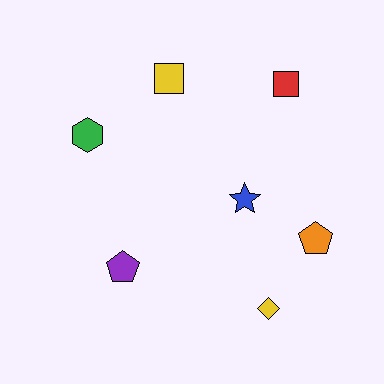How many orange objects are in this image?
There is 1 orange object.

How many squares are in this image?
There are 2 squares.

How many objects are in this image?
There are 7 objects.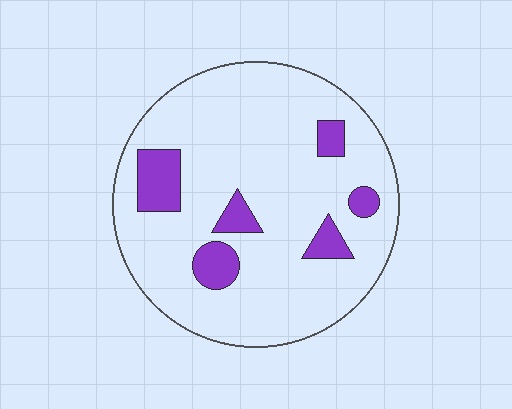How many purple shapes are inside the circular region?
6.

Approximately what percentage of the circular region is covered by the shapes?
Approximately 15%.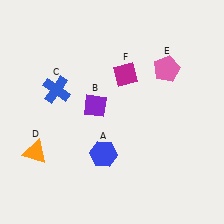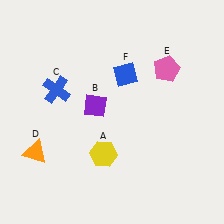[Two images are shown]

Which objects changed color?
A changed from blue to yellow. F changed from magenta to blue.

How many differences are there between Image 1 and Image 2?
There are 2 differences between the two images.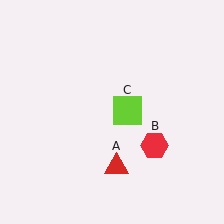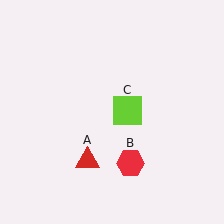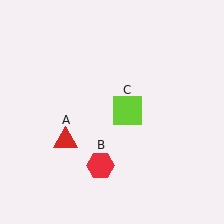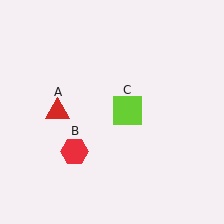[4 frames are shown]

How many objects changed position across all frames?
2 objects changed position: red triangle (object A), red hexagon (object B).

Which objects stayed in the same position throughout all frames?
Lime square (object C) remained stationary.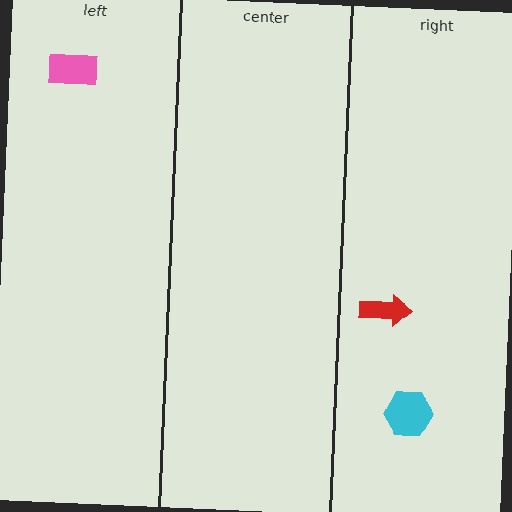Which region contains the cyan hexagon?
The right region.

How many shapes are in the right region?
2.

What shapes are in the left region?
The pink rectangle.